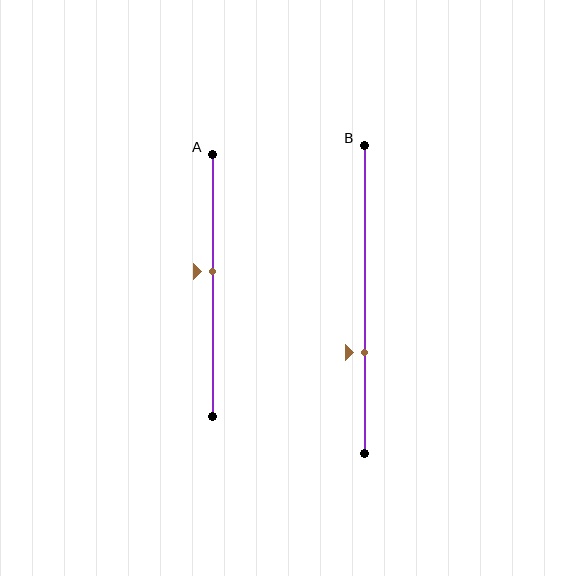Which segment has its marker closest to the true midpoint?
Segment A has its marker closest to the true midpoint.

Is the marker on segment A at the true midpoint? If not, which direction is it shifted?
No, the marker on segment A is shifted upward by about 5% of the segment length.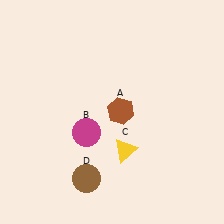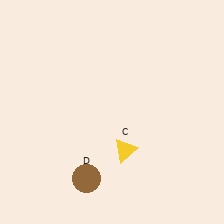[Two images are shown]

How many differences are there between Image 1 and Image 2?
There are 2 differences between the two images.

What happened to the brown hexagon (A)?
The brown hexagon (A) was removed in Image 2. It was in the top-right area of Image 1.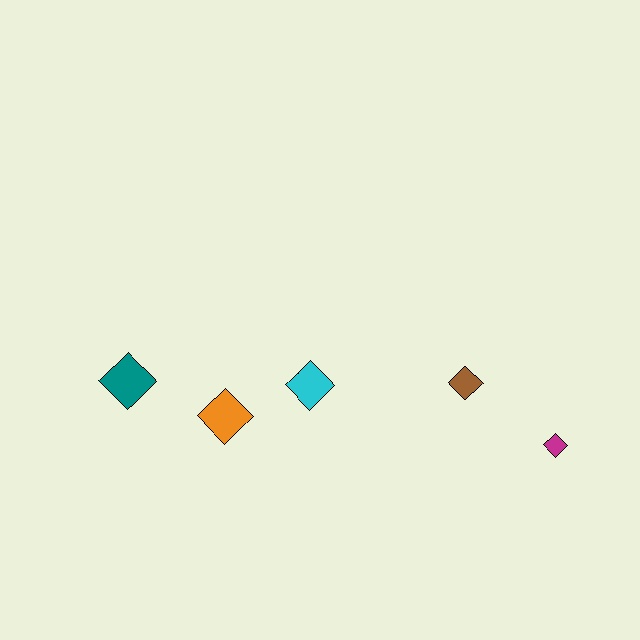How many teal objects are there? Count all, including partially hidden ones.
There is 1 teal object.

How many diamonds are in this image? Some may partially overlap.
There are 5 diamonds.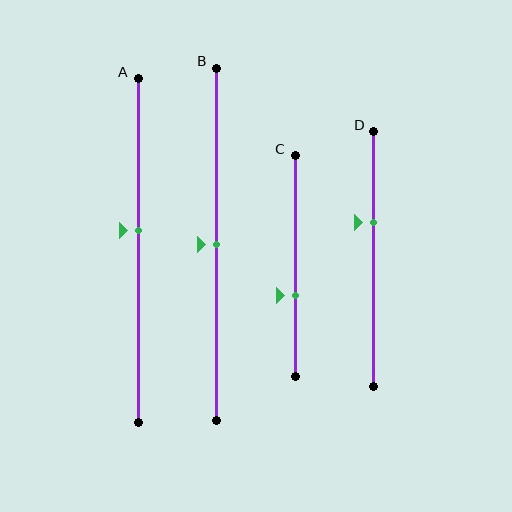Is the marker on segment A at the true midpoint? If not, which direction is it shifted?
No, the marker on segment A is shifted upward by about 6% of the segment length.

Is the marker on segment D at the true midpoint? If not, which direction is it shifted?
No, the marker on segment D is shifted upward by about 14% of the segment length.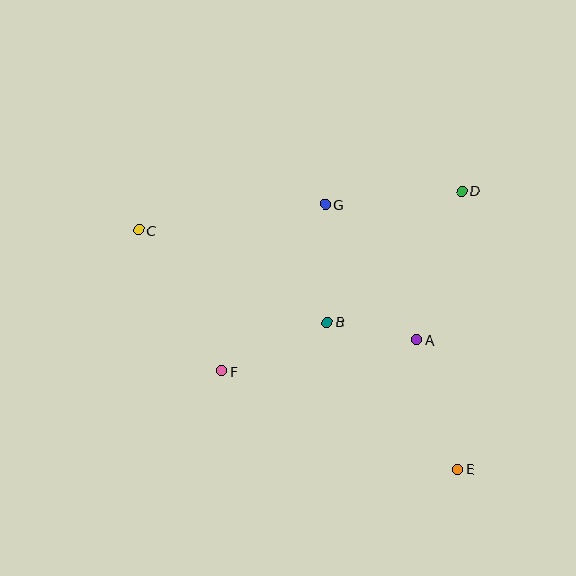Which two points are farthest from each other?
Points C and E are farthest from each other.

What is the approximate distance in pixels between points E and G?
The distance between E and G is approximately 296 pixels.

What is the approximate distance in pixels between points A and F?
The distance between A and F is approximately 197 pixels.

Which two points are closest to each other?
Points A and B are closest to each other.